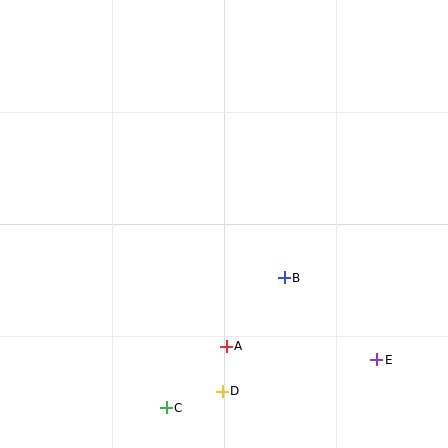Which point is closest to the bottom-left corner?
Point C is closest to the bottom-left corner.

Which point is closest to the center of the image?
Point B at (284, 278) is closest to the center.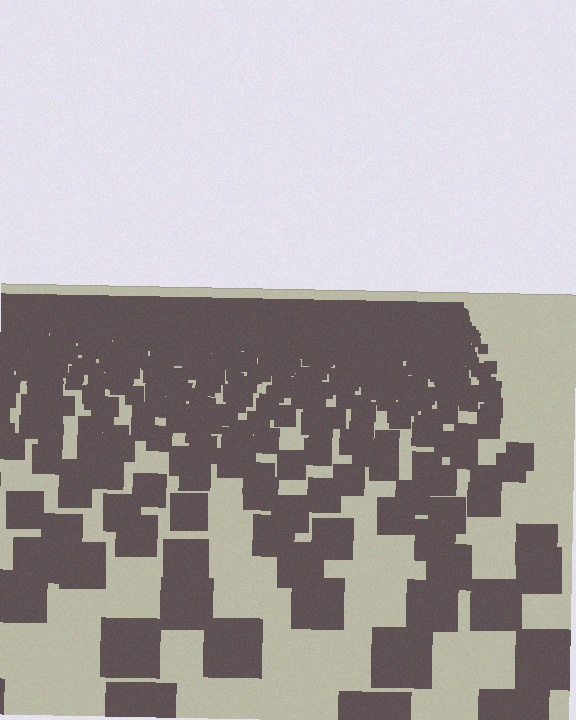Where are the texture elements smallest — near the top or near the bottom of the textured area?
Near the top.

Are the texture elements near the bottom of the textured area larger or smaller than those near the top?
Larger. Near the bottom, elements are closer to the viewer and appear at a bigger on-screen size.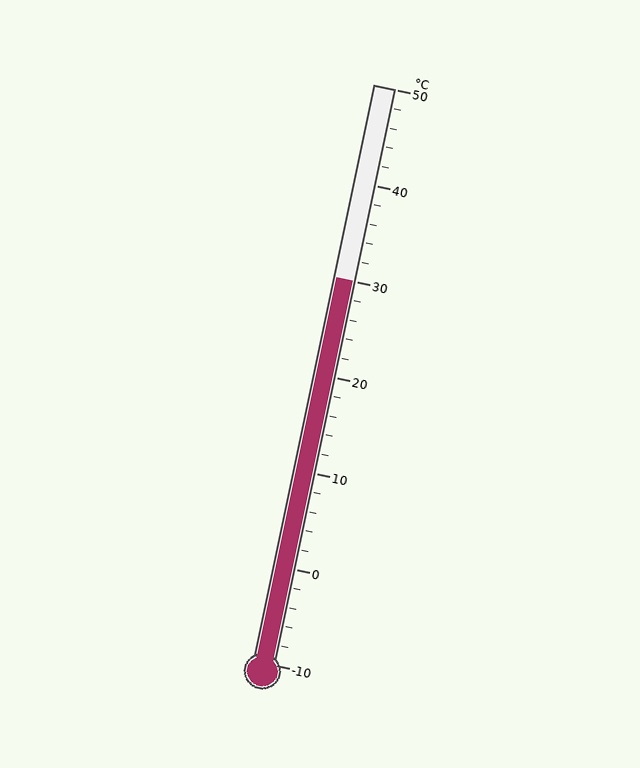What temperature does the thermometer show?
The thermometer shows approximately 30°C.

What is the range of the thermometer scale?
The thermometer scale ranges from -10°C to 50°C.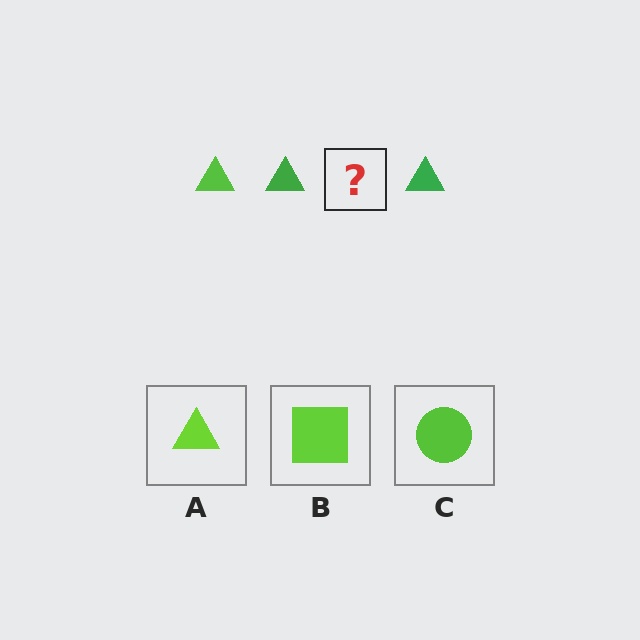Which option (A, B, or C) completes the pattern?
A.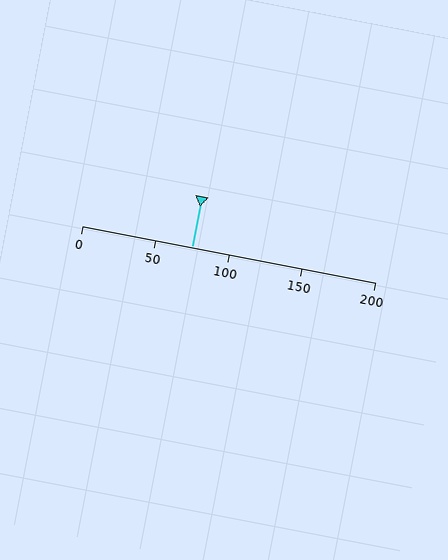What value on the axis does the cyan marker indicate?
The marker indicates approximately 75.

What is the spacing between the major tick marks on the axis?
The major ticks are spaced 50 apart.